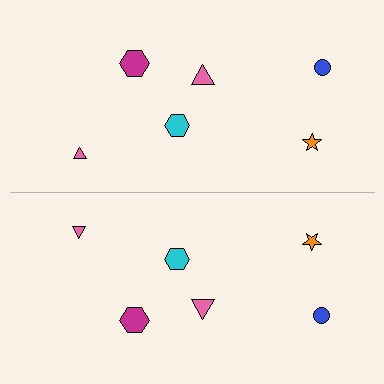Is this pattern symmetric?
Yes, this pattern has bilateral (reflection) symmetry.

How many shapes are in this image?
There are 12 shapes in this image.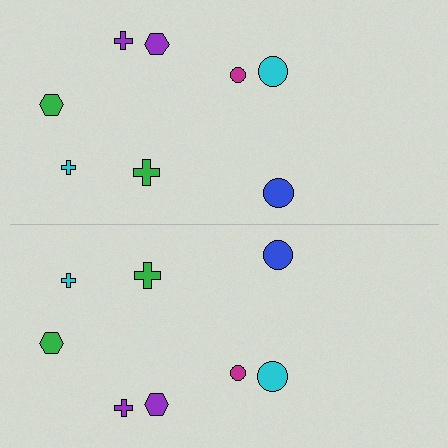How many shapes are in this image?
There are 16 shapes in this image.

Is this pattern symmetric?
Yes, this pattern has bilateral (reflection) symmetry.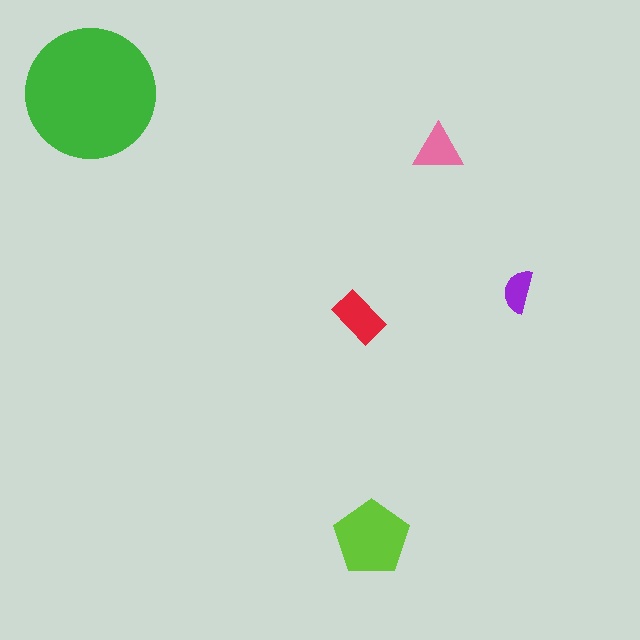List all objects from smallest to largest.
The purple semicircle, the pink triangle, the red rectangle, the lime pentagon, the green circle.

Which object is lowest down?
The lime pentagon is bottommost.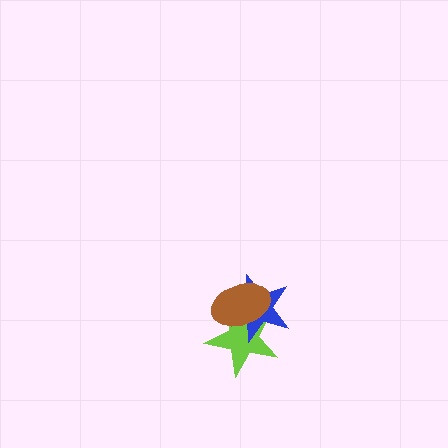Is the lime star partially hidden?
Yes, it is partially covered by another shape.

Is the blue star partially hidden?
Yes, it is partially covered by another shape.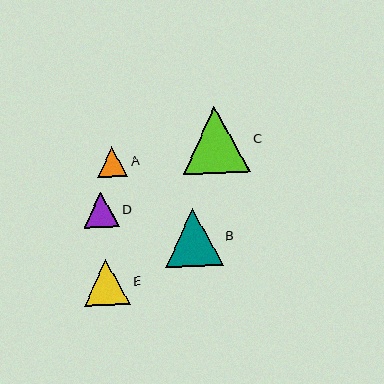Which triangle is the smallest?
Triangle A is the smallest with a size of approximately 31 pixels.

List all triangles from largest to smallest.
From largest to smallest: C, B, E, D, A.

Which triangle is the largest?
Triangle C is the largest with a size of approximately 67 pixels.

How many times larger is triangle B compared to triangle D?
Triangle B is approximately 1.6 times the size of triangle D.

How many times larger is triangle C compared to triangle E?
Triangle C is approximately 1.5 times the size of triangle E.